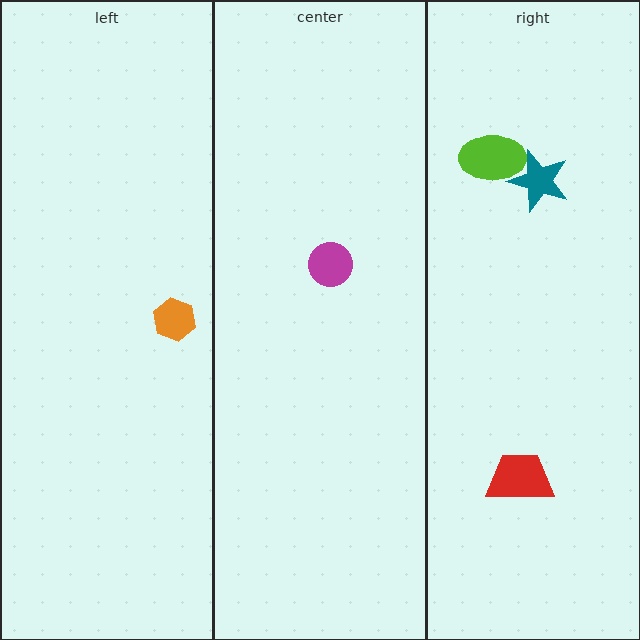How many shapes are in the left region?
1.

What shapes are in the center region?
The magenta circle.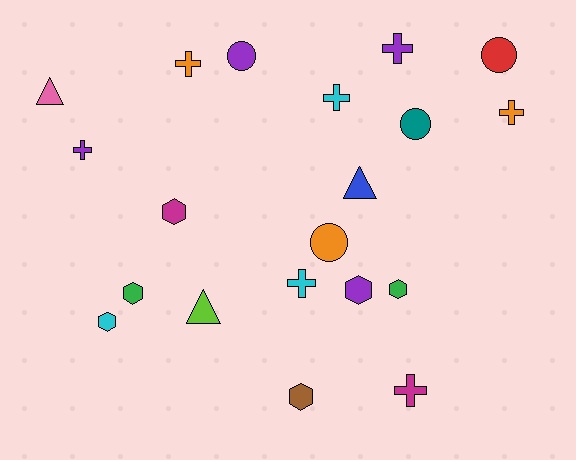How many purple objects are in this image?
There are 4 purple objects.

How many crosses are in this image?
There are 7 crosses.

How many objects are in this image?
There are 20 objects.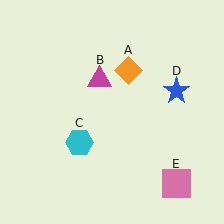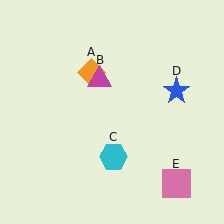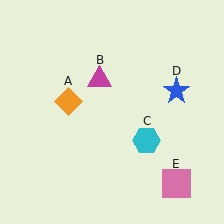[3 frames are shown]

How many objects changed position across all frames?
2 objects changed position: orange diamond (object A), cyan hexagon (object C).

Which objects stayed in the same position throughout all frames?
Magenta triangle (object B) and blue star (object D) and pink square (object E) remained stationary.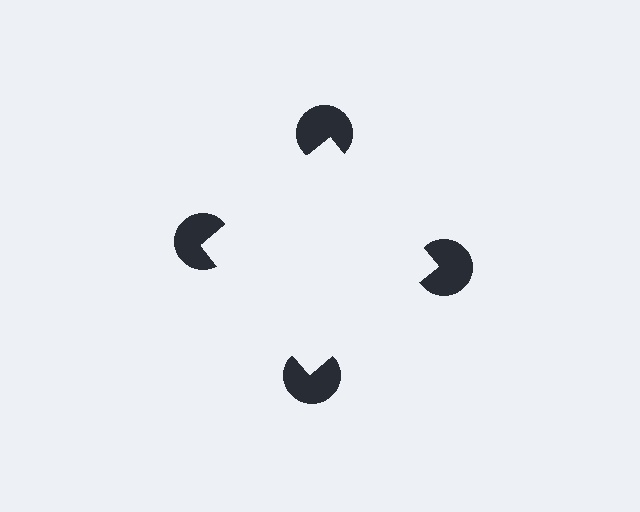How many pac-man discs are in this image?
There are 4 — one at each vertex of the illusory square.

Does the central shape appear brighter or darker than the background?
It typically appears slightly brighter than the background, even though no actual brightness change is drawn.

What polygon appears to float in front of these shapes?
An illusory square — its edges are inferred from the aligned wedge cuts in the pac-man discs, not physically drawn.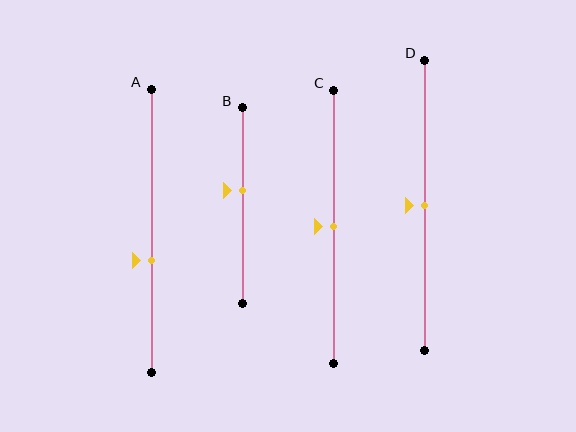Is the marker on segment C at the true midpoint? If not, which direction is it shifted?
Yes, the marker on segment C is at the true midpoint.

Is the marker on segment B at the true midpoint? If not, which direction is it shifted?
No, the marker on segment B is shifted upward by about 8% of the segment length.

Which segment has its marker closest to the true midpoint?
Segment C has its marker closest to the true midpoint.